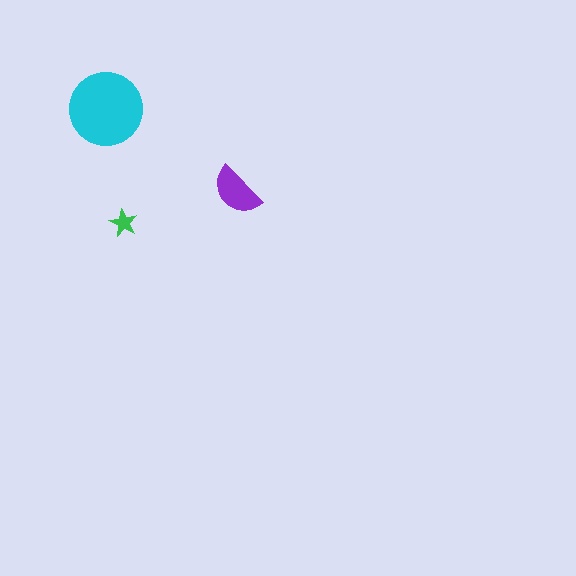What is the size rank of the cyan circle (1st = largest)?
1st.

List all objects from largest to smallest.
The cyan circle, the purple semicircle, the green star.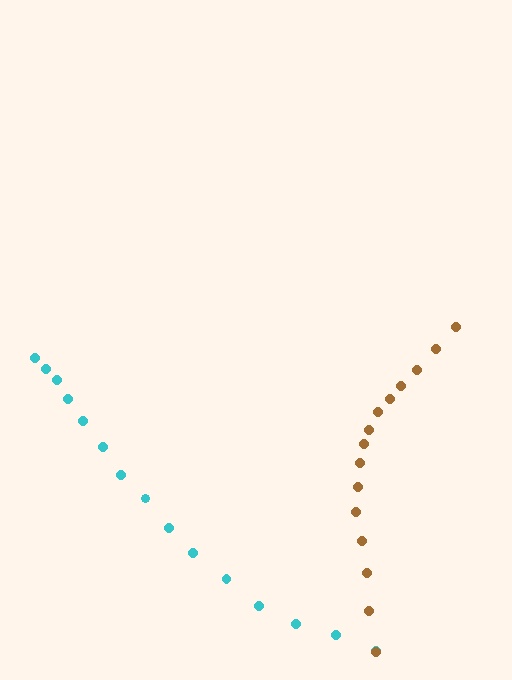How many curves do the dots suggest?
There are 2 distinct paths.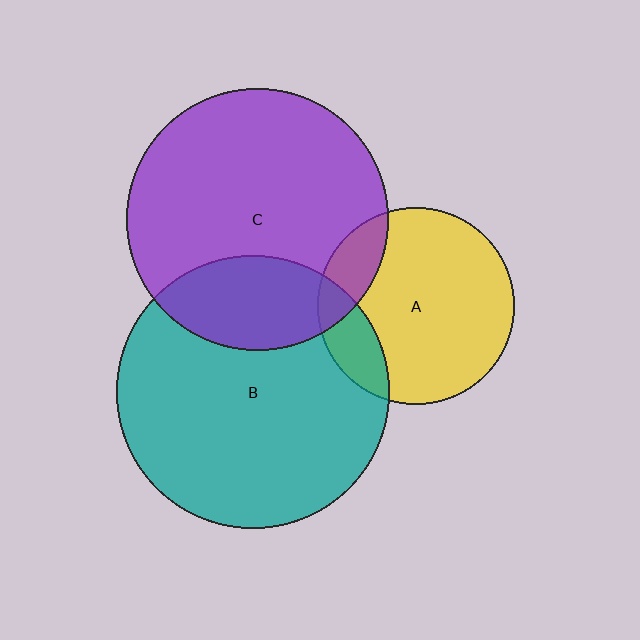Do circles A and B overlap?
Yes.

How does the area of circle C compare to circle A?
Approximately 1.8 times.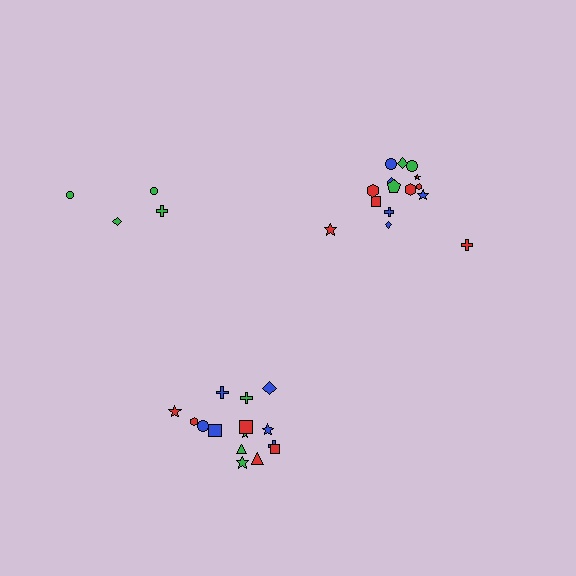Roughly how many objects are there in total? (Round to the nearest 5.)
Roughly 35 objects in total.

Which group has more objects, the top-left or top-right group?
The top-right group.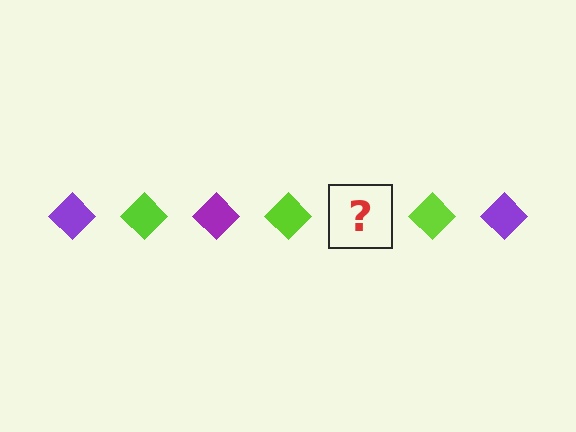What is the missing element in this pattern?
The missing element is a purple diamond.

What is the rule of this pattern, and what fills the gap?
The rule is that the pattern cycles through purple, lime diamonds. The gap should be filled with a purple diamond.